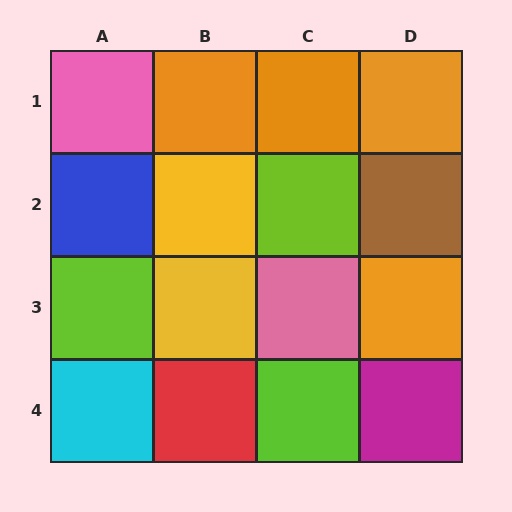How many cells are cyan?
1 cell is cyan.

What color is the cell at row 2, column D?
Brown.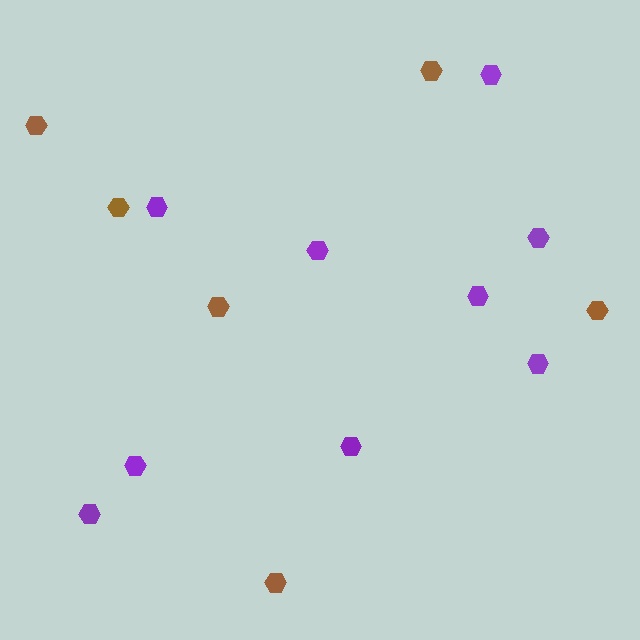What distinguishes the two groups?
There are 2 groups: one group of brown hexagons (6) and one group of purple hexagons (9).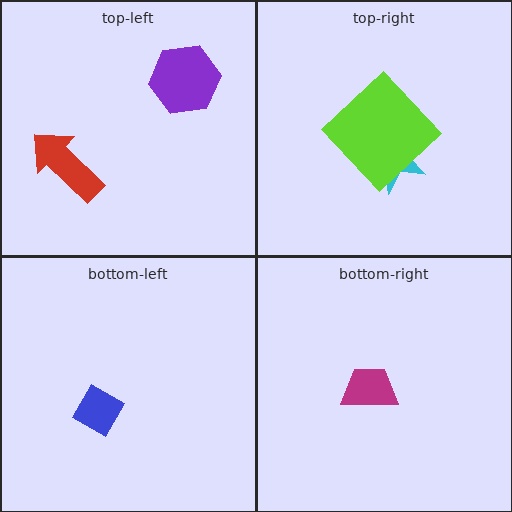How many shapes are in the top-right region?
2.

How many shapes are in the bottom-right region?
1.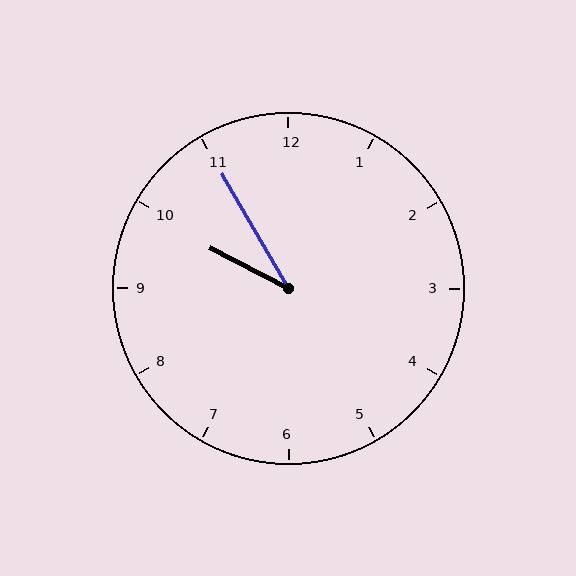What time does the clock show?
9:55.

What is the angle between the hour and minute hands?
Approximately 32 degrees.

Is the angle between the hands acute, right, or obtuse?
It is acute.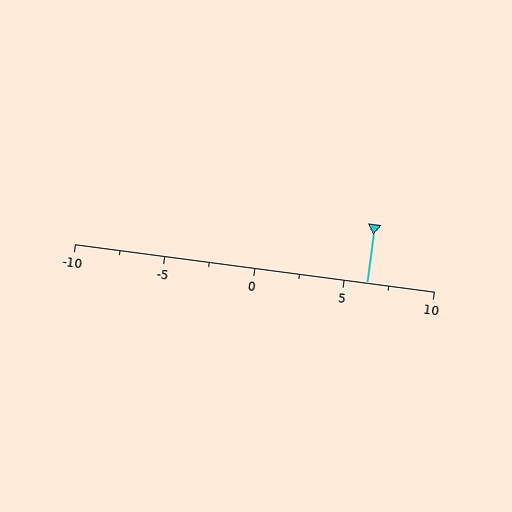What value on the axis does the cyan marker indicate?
The marker indicates approximately 6.2.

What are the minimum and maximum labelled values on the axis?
The axis runs from -10 to 10.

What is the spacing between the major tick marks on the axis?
The major ticks are spaced 5 apart.